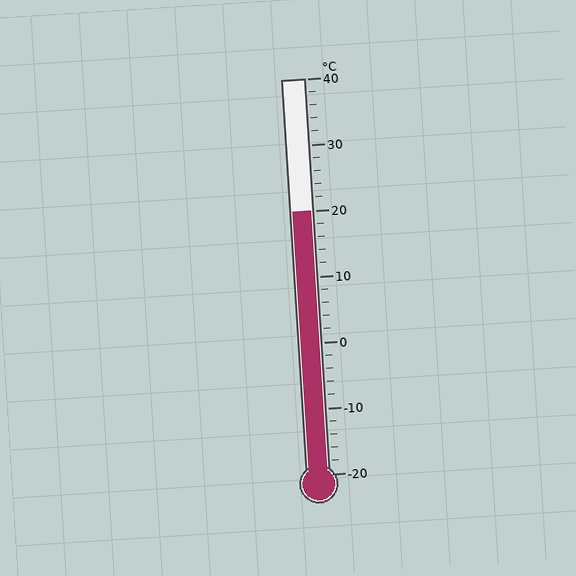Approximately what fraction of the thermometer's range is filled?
The thermometer is filled to approximately 65% of its range.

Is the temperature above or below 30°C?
The temperature is below 30°C.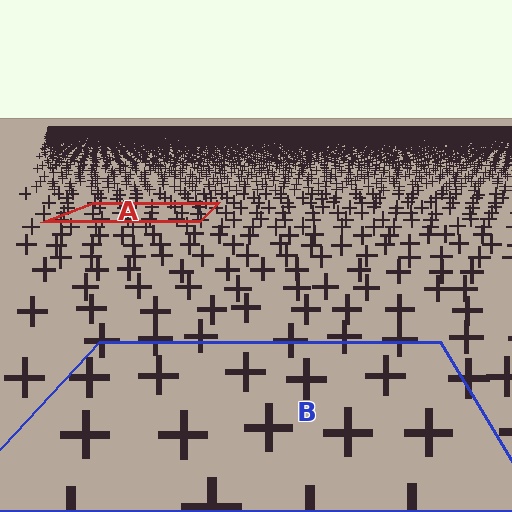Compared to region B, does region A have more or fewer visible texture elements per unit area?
Region A has more texture elements per unit area — they are packed more densely because it is farther away.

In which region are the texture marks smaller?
The texture marks are smaller in region A, because it is farther away.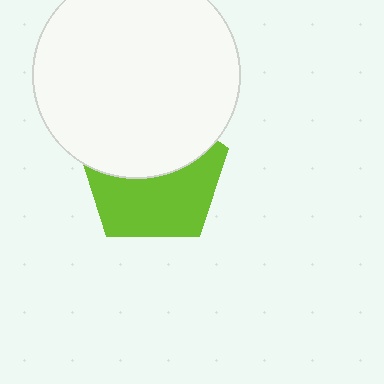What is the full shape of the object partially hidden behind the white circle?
The partially hidden object is a lime pentagon.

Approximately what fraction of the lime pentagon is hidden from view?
Roughly 47% of the lime pentagon is hidden behind the white circle.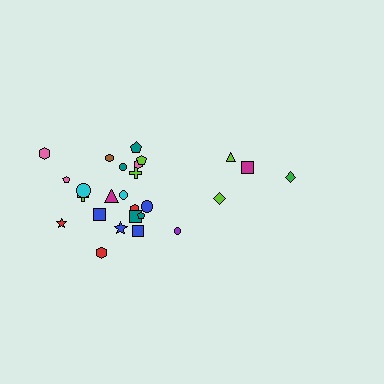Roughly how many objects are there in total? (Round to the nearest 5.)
Roughly 25 objects in total.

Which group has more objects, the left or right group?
The left group.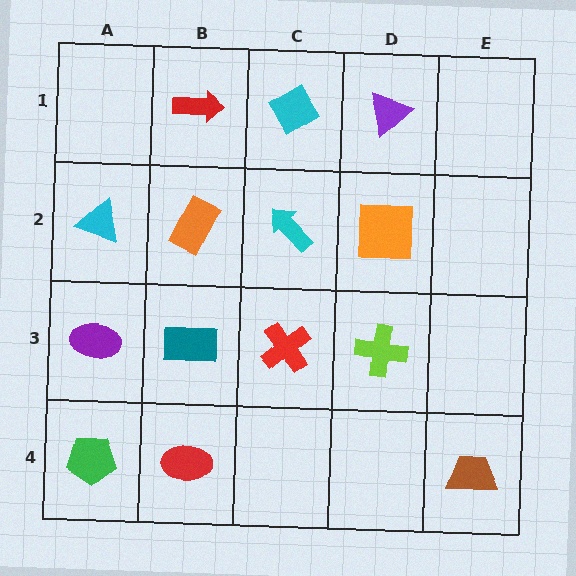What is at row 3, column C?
A red cross.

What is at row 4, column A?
A green pentagon.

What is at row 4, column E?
A brown trapezoid.